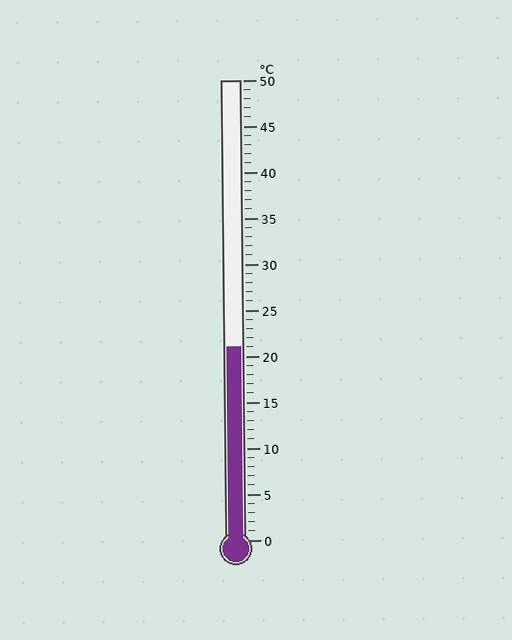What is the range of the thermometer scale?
The thermometer scale ranges from 0°C to 50°C.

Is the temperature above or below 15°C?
The temperature is above 15°C.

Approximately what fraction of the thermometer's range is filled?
The thermometer is filled to approximately 40% of its range.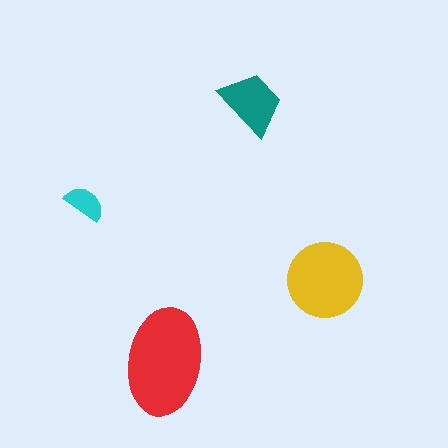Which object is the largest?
The red ellipse.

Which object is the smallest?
The cyan semicircle.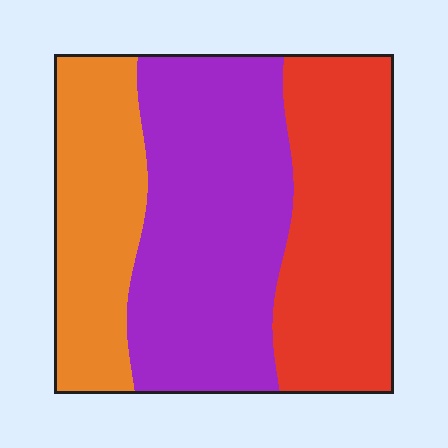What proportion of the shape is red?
Red takes up about one third (1/3) of the shape.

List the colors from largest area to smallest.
From largest to smallest: purple, red, orange.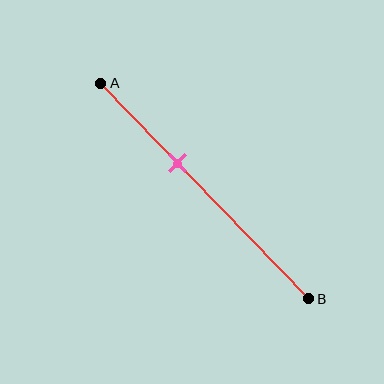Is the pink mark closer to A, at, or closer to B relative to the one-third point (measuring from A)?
The pink mark is closer to point B than the one-third point of segment AB.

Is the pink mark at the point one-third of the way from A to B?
No, the mark is at about 35% from A, not at the 33% one-third point.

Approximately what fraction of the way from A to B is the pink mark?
The pink mark is approximately 35% of the way from A to B.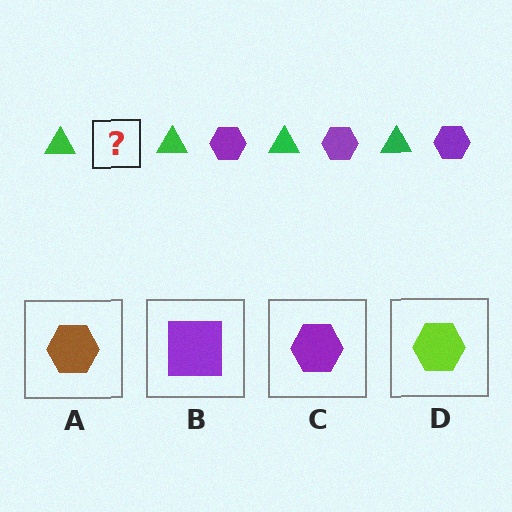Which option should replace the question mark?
Option C.